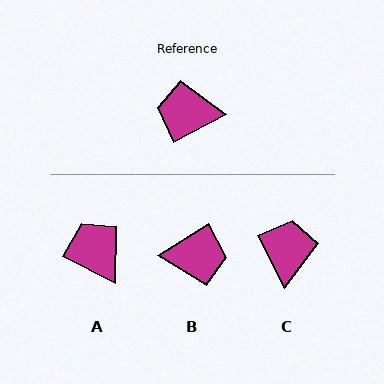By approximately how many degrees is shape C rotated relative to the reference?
Approximately 91 degrees clockwise.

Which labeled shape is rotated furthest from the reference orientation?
B, about 176 degrees away.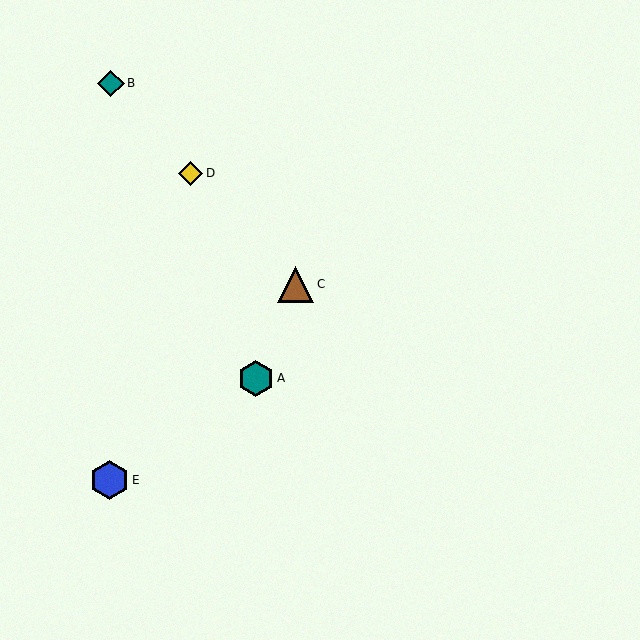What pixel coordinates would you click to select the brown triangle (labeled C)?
Click at (296, 284) to select the brown triangle C.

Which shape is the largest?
The blue hexagon (labeled E) is the largest.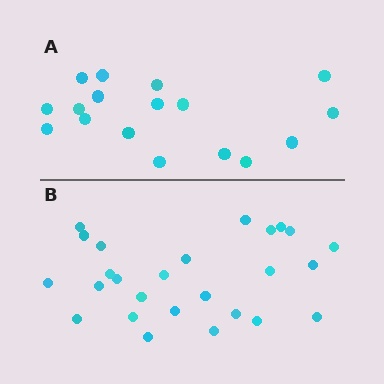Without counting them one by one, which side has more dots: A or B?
Region B (the bottom region) has more dots.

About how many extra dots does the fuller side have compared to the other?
Region B has roughly 8 or so more dots than region A.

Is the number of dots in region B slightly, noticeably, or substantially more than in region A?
Region B has substantially more. The ratio is roughly 1.5 to 1.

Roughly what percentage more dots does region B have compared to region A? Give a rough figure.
About 55% more.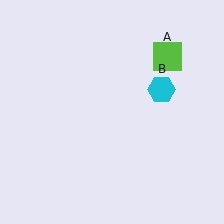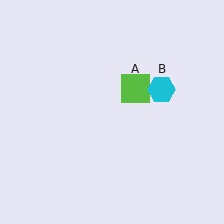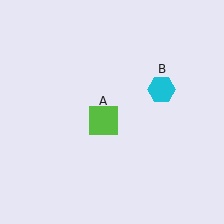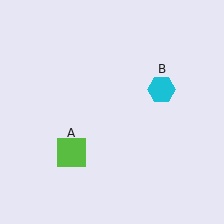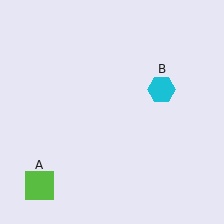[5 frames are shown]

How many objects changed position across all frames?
1 object changed position: lime square (object A).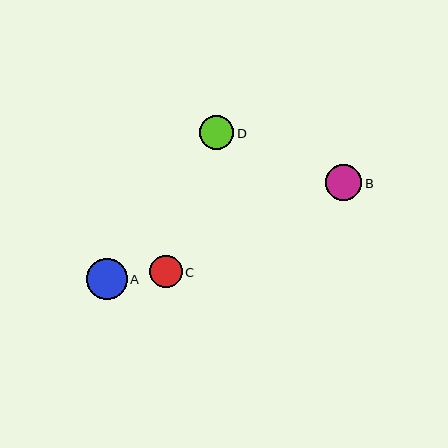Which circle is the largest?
Circle A is the largest with a size of approximately 41 pixels.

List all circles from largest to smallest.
From largest to smallest: A, B, D, C.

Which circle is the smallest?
Circle C is the smallest with a size of approximately 32 pixels.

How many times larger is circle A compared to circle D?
Circle A is approximately 1.2 times the size of circle D.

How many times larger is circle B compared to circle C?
Circle B is approximately 1.1 times the size of circle C.